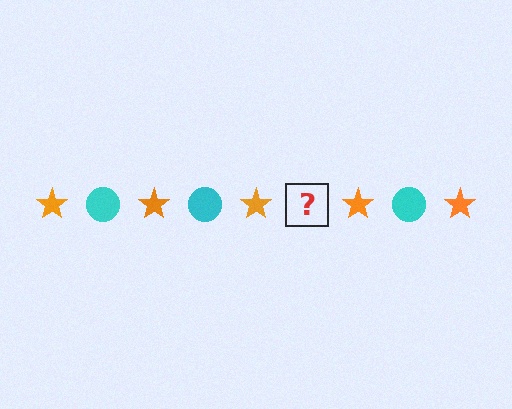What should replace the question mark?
The question mark should be replaced with a cyan circle.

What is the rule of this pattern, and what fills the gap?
The rule is that the pattern alternates between orange star and cyan circle. The gap should be filled with a cyan circle.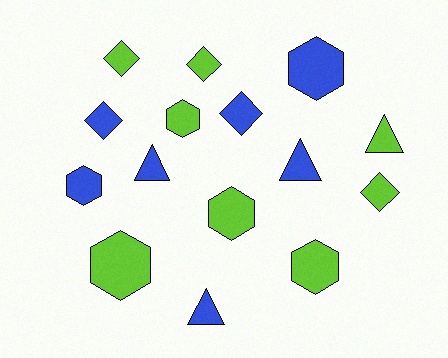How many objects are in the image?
There are 15 objects.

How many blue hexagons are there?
There are 2 blue hexagons.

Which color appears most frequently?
Lime, with 8 objects.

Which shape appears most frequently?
Hexagon, with 6 objects.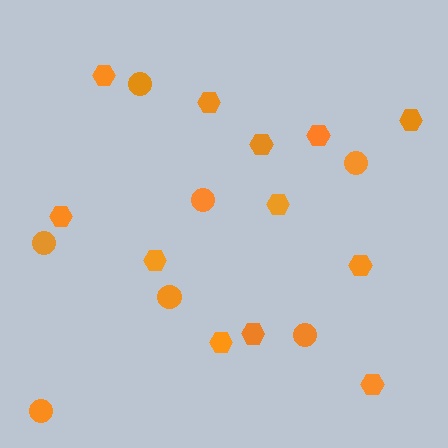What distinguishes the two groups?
There are 2 groups: one group of hexagons (12) and one group of circles (7).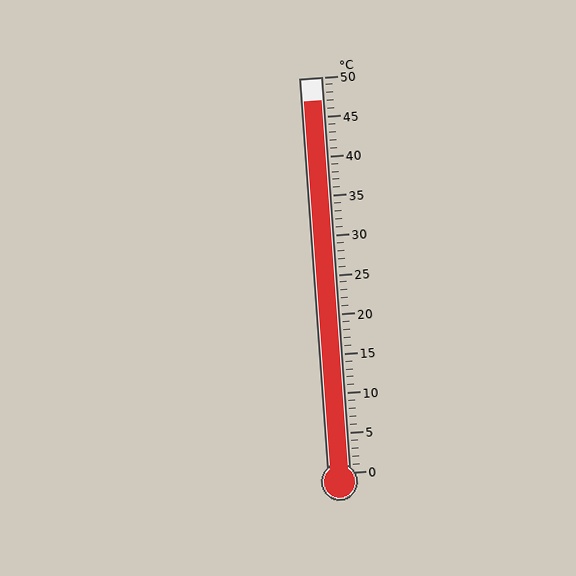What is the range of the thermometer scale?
The thermometer scale ranges from 0°C to 50°C.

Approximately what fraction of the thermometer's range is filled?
The thermometer is filled to approximately 95% of its range.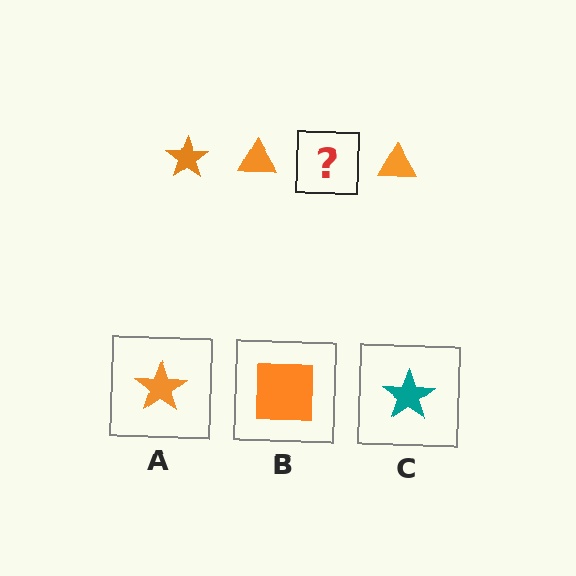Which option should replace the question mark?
Option A.